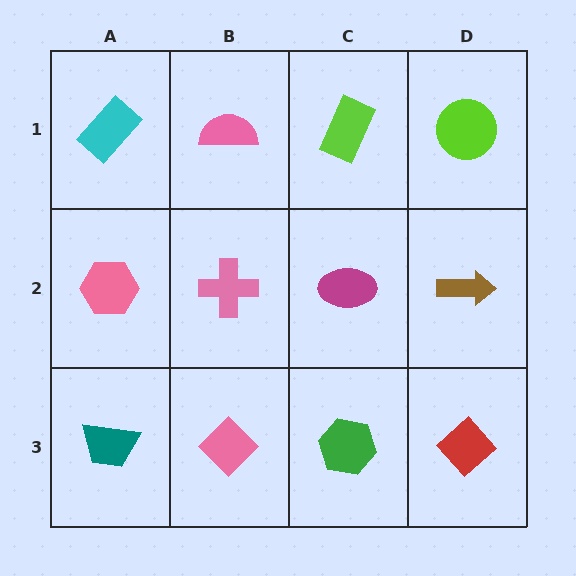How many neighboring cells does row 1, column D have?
2.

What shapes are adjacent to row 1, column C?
A magenta ellipse (row 2, column C), a pink semicircle (row 1, column B), a lime circle (row 1, column D).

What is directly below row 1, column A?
A pink hexagon.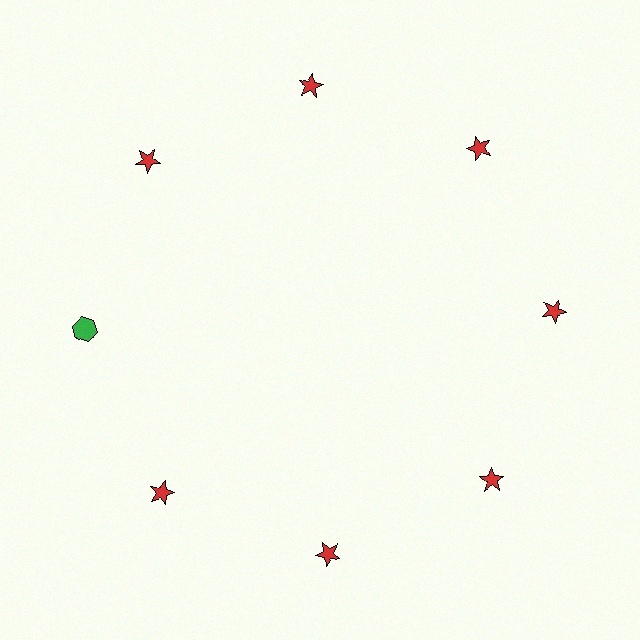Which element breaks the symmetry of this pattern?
The green hexagon at roughly the 9 o'clock position breaks the symmetry. All other shapes are red stars.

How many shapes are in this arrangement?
There are 8 shapes arranged in a ring pattern.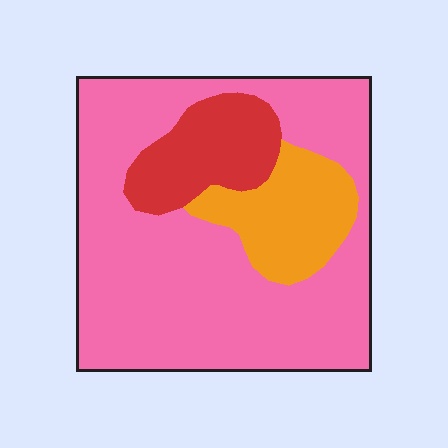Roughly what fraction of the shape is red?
Red covers roughly 15% of the shape.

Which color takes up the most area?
Pink, at roughly 70%.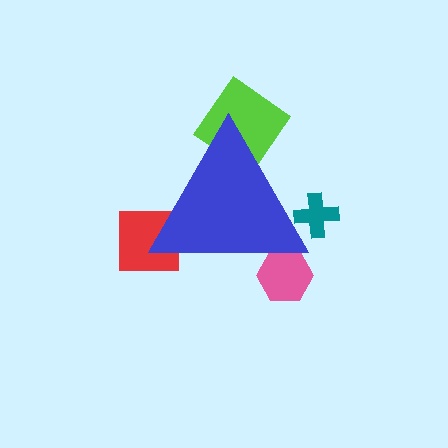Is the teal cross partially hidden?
Yes, the teal cross is partially hidden behind the blue triangle.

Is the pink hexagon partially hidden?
Yes, the pink hexagon is partially hidden behind the blue triangle.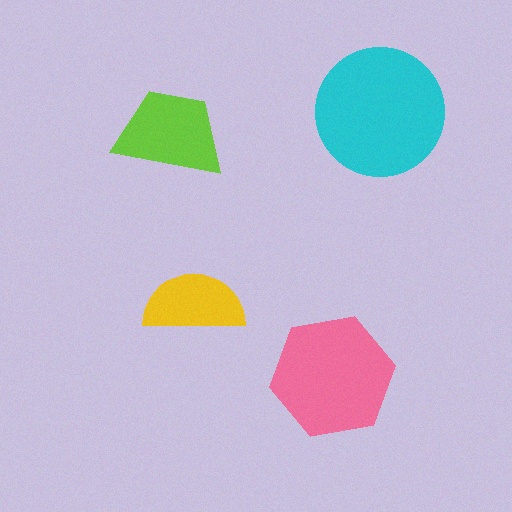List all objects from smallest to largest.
The yellow semicircle, the lime trapezoid, the pink hexagon, the cyan circle.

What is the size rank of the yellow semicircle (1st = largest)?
4th.